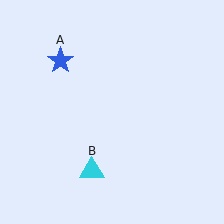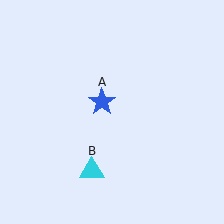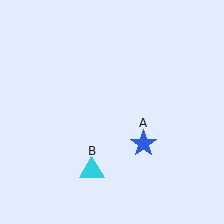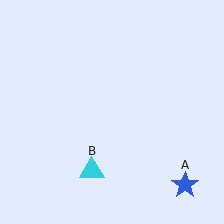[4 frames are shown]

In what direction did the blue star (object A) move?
The blue star (object A) moved down and to the right.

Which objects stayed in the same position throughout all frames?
Cyan triangle (object B) remained stationary.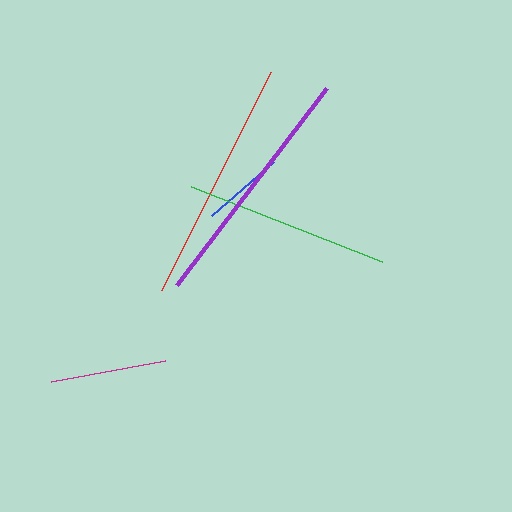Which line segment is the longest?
The purple line is the longest at approximately 248 pixels.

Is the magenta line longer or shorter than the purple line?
The purple line is longer than the magenta line.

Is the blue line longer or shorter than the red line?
The red line is longer than the blue line.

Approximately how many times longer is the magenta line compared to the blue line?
The magenta line is approximately 1.4 times the length of the blue line.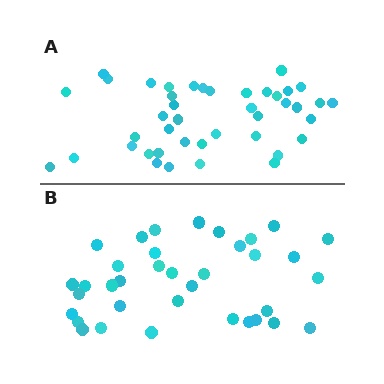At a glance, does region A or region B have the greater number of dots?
Region A (the top region) has more dots.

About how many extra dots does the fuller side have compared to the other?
Region A has about 6 more dots than region B.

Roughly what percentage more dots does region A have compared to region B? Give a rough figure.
About 15% more.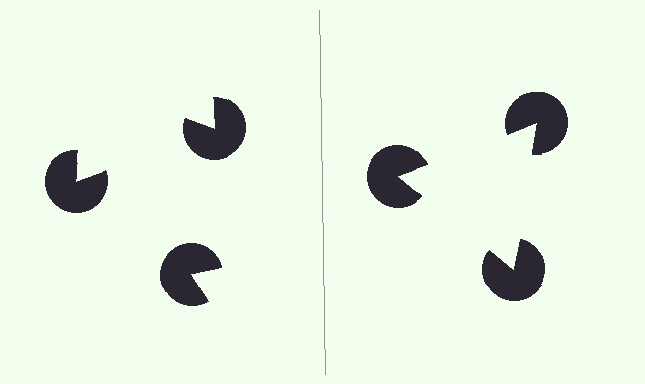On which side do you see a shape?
An illusory triangle appears on the right side. On the left side the wedge cuts are rotated, so no coherent shape forms.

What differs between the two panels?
The pac-man discs are positioned identically on both sides; only the wedge orientations differ. On the right they align to a triangle; on the left they are misaligned.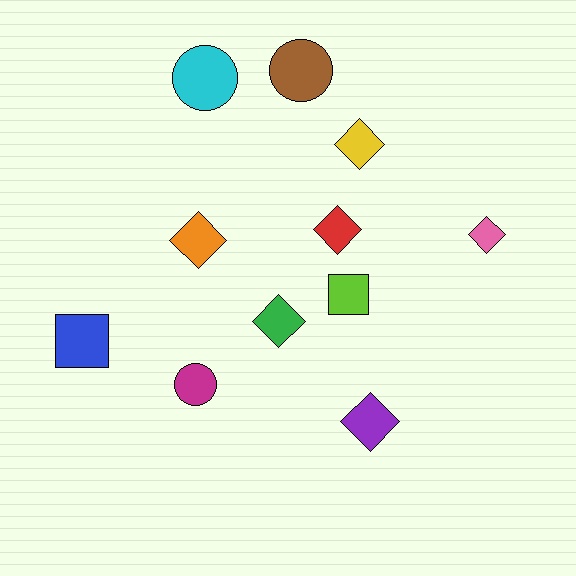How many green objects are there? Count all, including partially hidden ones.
There is 1 green object.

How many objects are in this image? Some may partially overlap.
There are 11 objects.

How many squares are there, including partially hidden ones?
There are 2 squares.